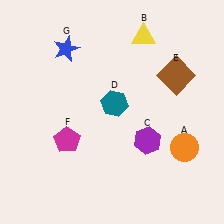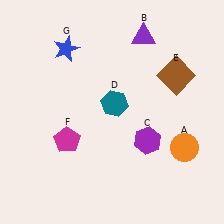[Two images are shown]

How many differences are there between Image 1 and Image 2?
There is 1 difference between the two images.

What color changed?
The triangle (B) changed from yellow in Image 1 to purple in Image 2.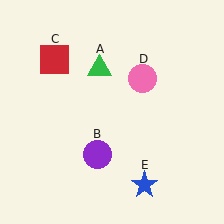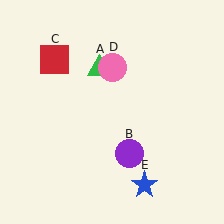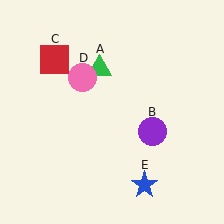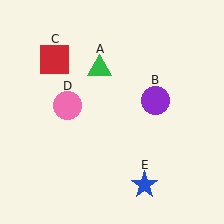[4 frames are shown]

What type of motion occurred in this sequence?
The purple circle (object B), pink circle (object D) rotated counterclockwise around the center of the scene.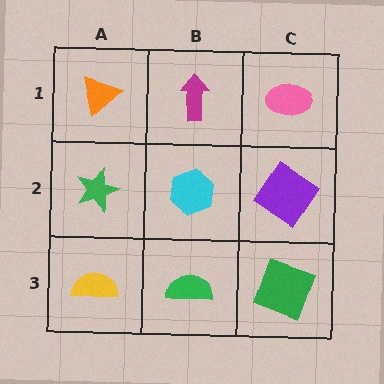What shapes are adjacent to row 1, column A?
A green star (row 2, column A), a magenta arrow (row 1, column B).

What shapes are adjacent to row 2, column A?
An orange triangle (row 1, column A), a yellow semicircle (row 3, column A), a cyan hexagon (row 2, column B).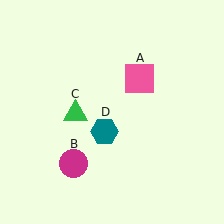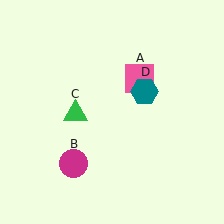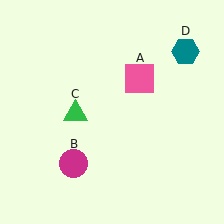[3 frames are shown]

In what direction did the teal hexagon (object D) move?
The teal hexagon (object D) moved up and to the right.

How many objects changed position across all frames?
1 object changed position: teal hexagon (object D).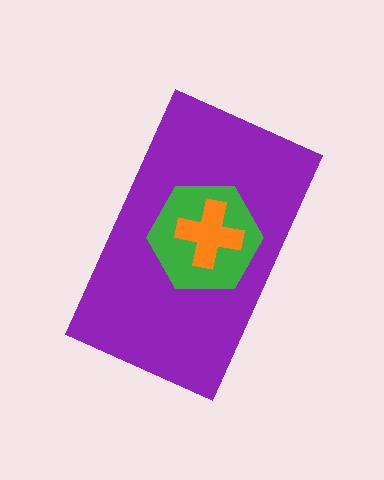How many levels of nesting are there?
3.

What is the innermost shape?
The orange cross.